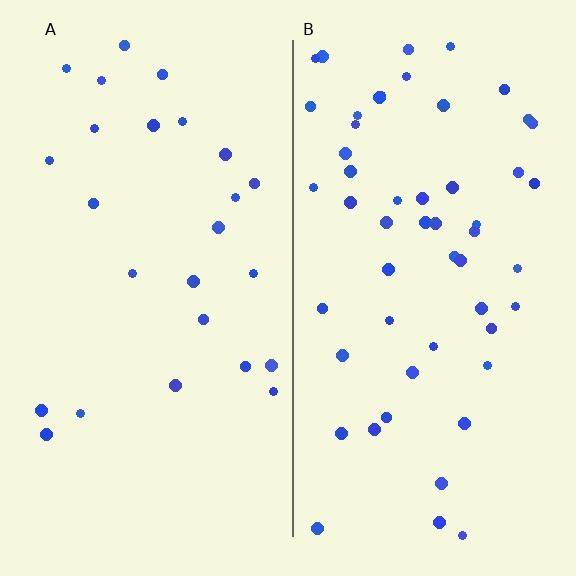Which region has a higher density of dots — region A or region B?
B (the right).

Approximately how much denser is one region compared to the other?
Approximately 2.1× — region B over region A.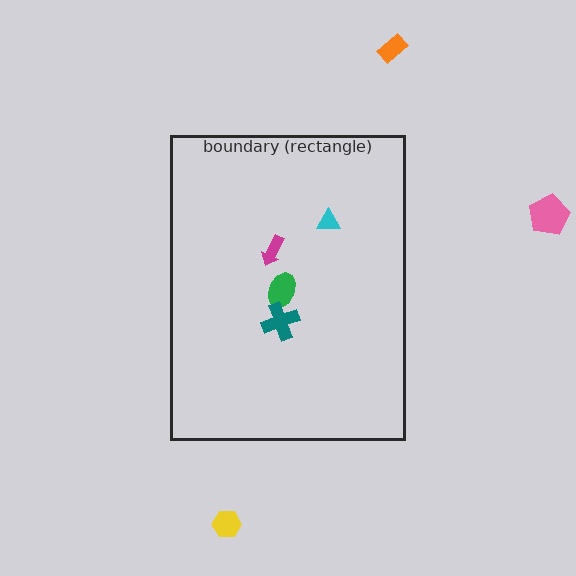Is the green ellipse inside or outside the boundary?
Inside.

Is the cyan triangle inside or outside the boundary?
Inside.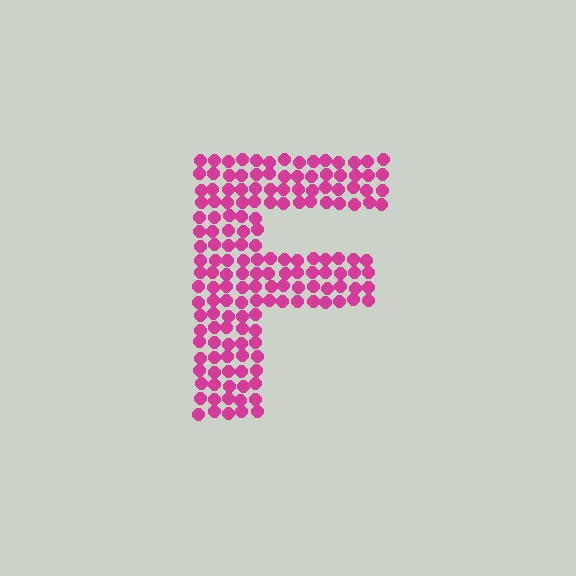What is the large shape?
The large shape is the letter F.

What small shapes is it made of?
It is made of small circles.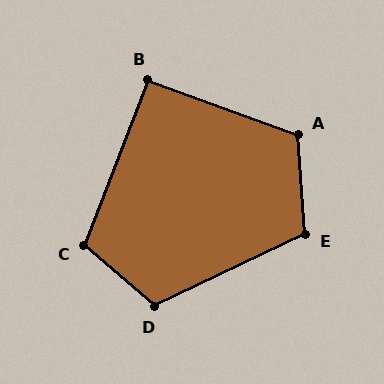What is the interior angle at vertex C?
Approximately 110 degrees (obtuse).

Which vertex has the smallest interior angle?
B, at approximately 91 degrees.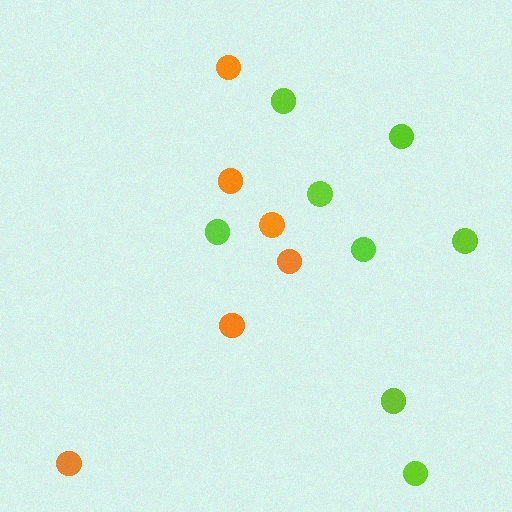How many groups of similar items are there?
There are 2 groups: one group of orange circles (6) and one group of lime circles (8).